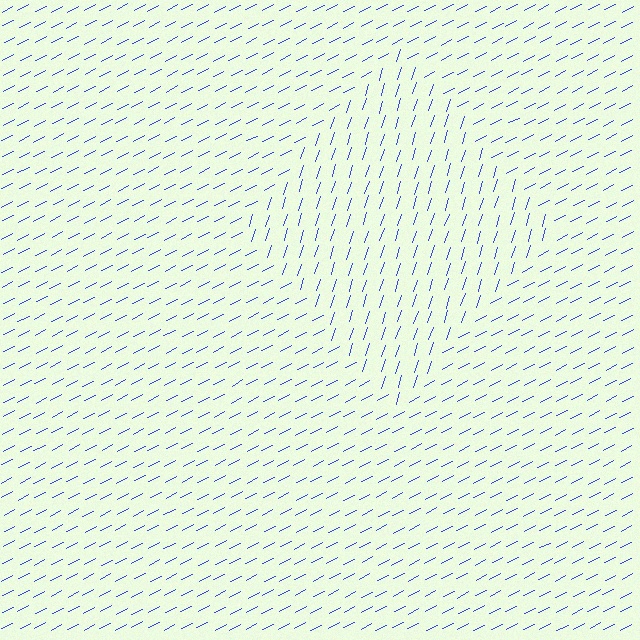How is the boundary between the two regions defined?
The boundary is defined purely by a change in line orientation (approximately 45 degrees difference). All lines are the same color and thickness.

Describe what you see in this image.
The image is filled with small blue line segments. A diamond region in the image has lines oriented differently from the surrounding lines, creating a visible texture boundary.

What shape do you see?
I see a diamond.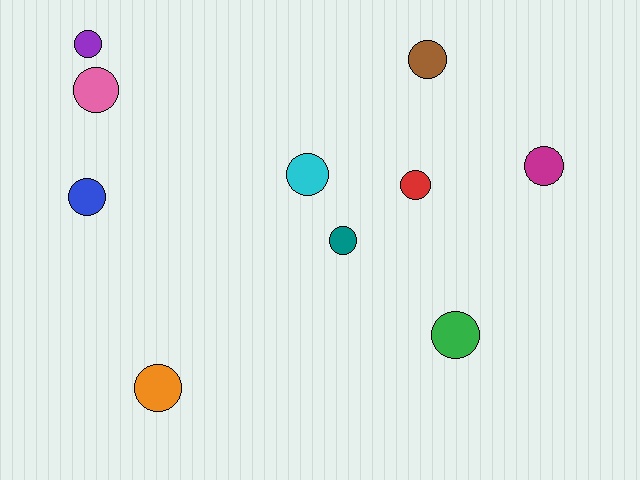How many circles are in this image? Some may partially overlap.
There are 10 circles.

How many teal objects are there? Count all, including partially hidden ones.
There is 1 teal object.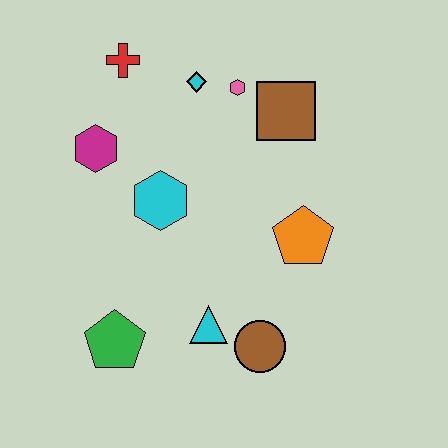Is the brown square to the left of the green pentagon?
No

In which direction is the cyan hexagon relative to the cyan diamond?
The cyan hexagon is below the cyan diamond.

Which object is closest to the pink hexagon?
The cyan diamond is closest to the pink hexagon.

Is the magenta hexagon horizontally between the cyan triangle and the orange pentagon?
No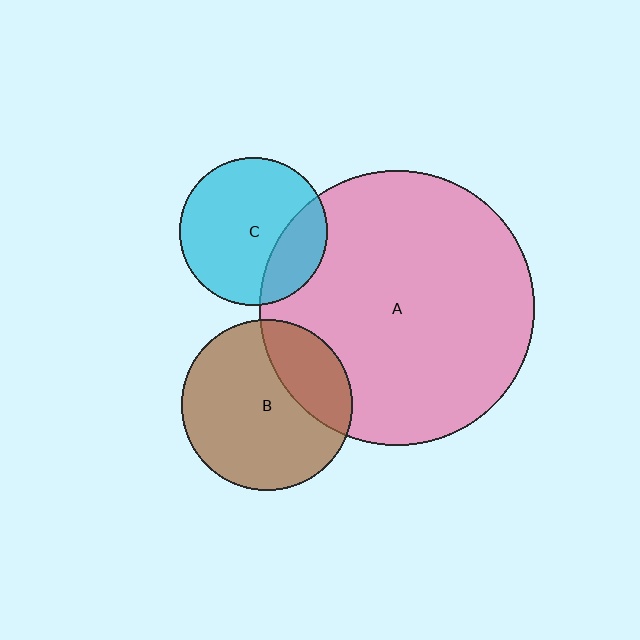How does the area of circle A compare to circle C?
Approximately 3.5 times.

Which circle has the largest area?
Circle A (pink).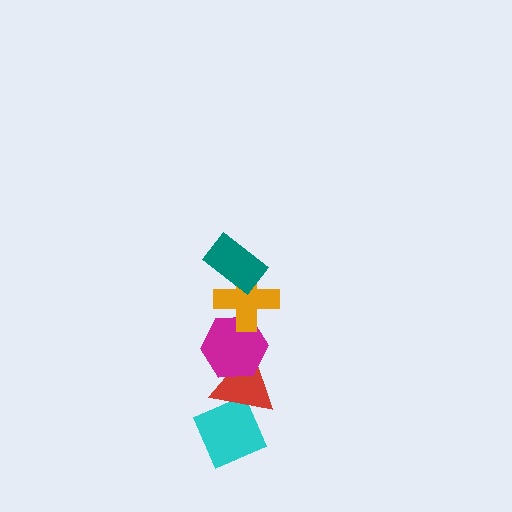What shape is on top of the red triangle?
The magenta hexagon is on top of the red triangle.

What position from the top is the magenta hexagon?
The magenta hexagon is 3rd from the top.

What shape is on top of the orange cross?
The teal rectangle is on top of the orange cross.